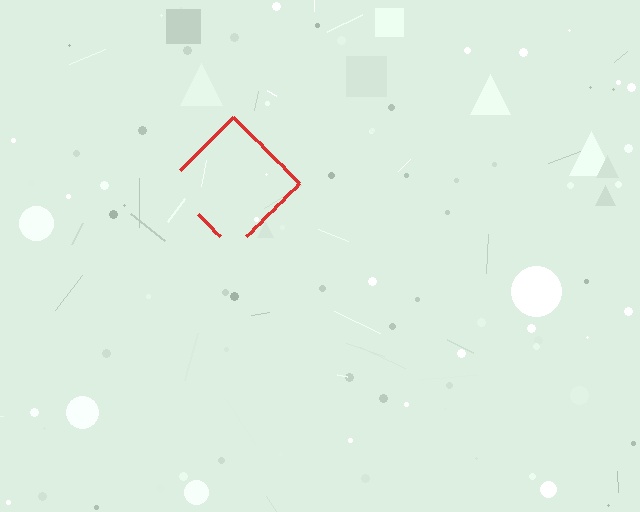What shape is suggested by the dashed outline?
The dashed outline suggests a diamond.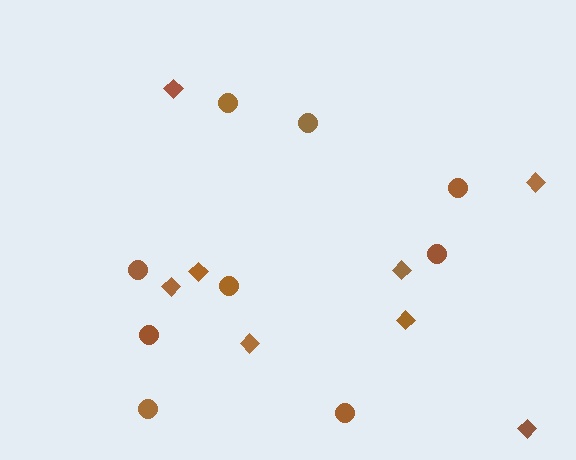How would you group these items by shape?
There are 2 groups: one group of circles (9) and one group of diamonds (8).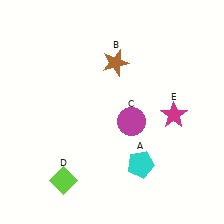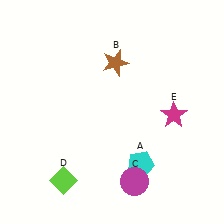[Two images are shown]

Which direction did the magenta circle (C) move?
The magenta circle (C) moved down.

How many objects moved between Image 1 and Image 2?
1 object moved between the two images.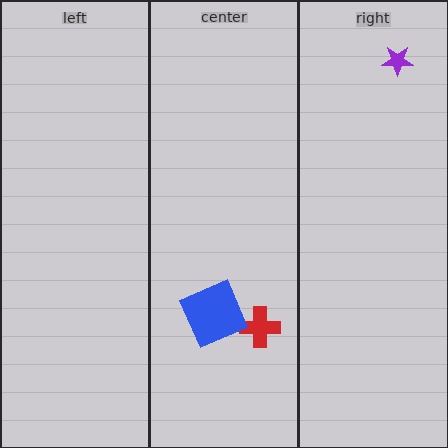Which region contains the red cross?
The center region.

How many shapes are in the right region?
1.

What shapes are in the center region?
The red cross, the blue square.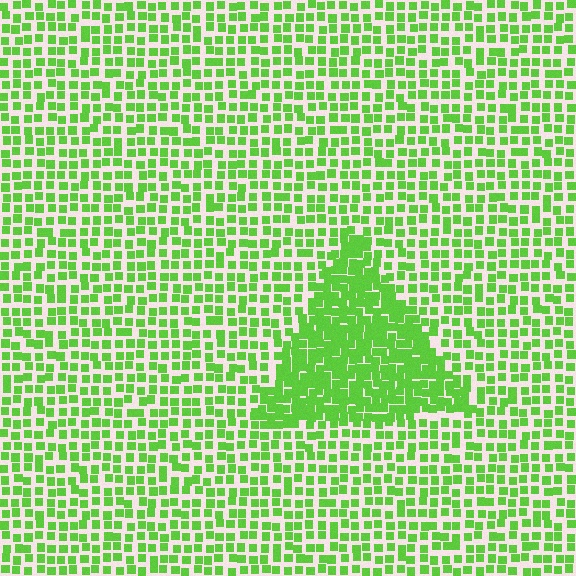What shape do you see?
I see a triangle.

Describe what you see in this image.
The image contains small lime elements arranged at two different densities. A triangle-shaped region is visible where the elements are more densely packed than the surrounding area.